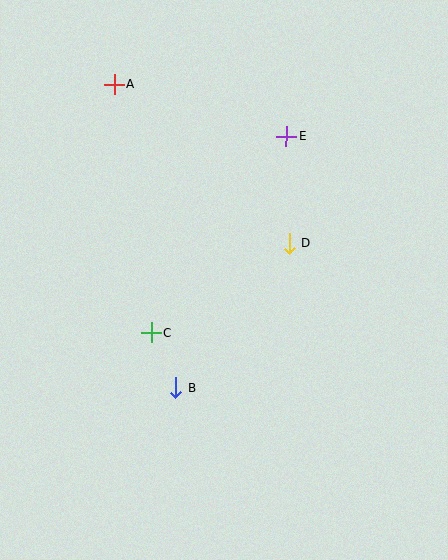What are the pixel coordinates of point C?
Point C is at (151, 333).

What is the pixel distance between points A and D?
The distance between A and D is 237 pixels.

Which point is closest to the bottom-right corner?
Point B is closest to the bottom-right corner.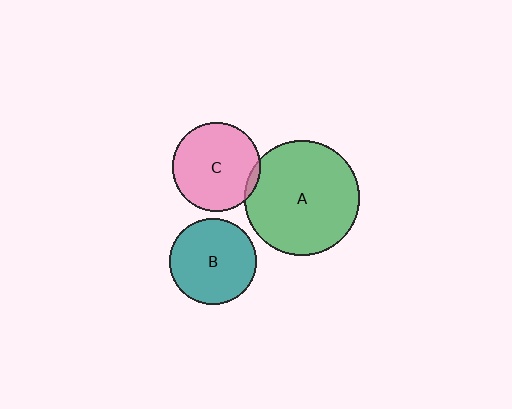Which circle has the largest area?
Circle A (green).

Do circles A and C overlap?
Yes.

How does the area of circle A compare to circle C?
Approximately 1.7 times.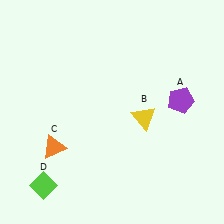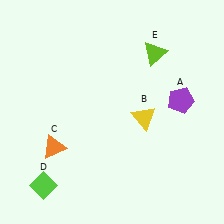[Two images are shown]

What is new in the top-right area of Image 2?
A lime triangle (E) was added in the top-right area of Image 2.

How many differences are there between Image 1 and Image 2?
There is 1 difference between the two images.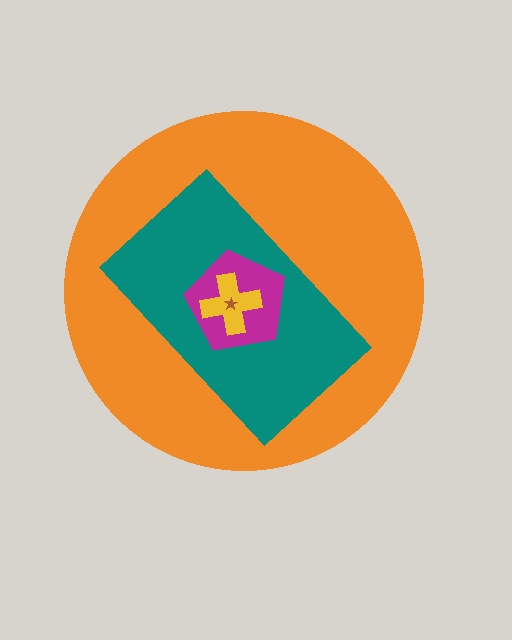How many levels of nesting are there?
5.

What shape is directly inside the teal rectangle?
The magenta pentagon.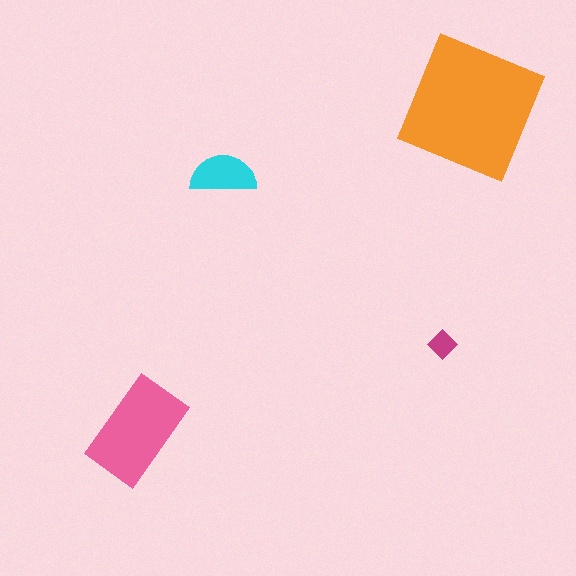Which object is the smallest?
The magenta diamond.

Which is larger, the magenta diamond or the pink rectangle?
The pink rectangle.